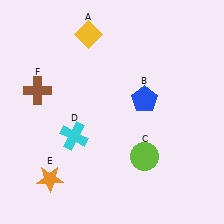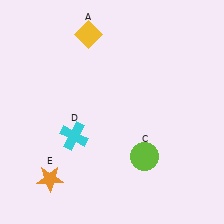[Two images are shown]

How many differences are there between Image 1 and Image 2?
There are 2 differences between the two images.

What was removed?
The blue pentagon (B), the brown cross (F) were removed in Image 2.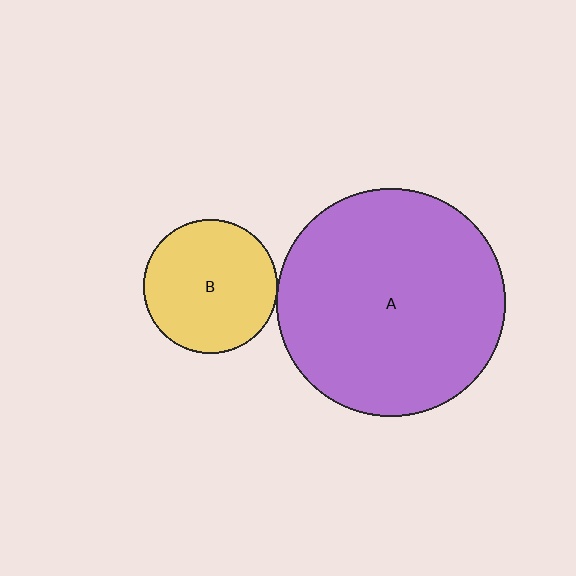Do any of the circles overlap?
No, none of the circles overlap.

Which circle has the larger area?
Circle A (purple).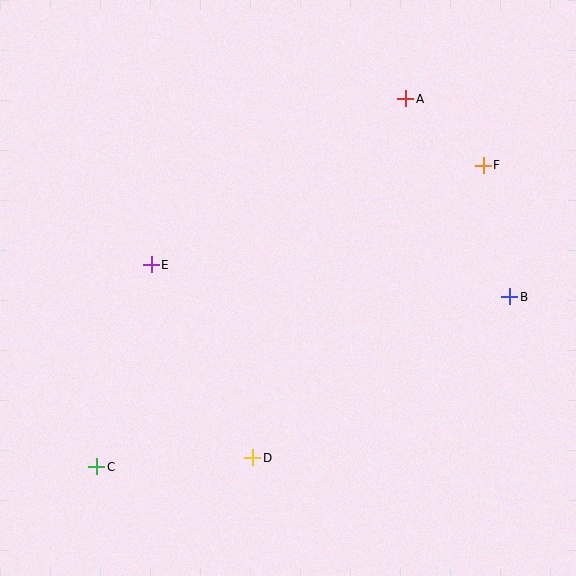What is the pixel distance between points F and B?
The distance between F and B is 135 pixels.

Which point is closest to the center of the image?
Point E at (151, 265) is closest to the center.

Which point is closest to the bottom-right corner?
Point B is closest to the bottom-right corner.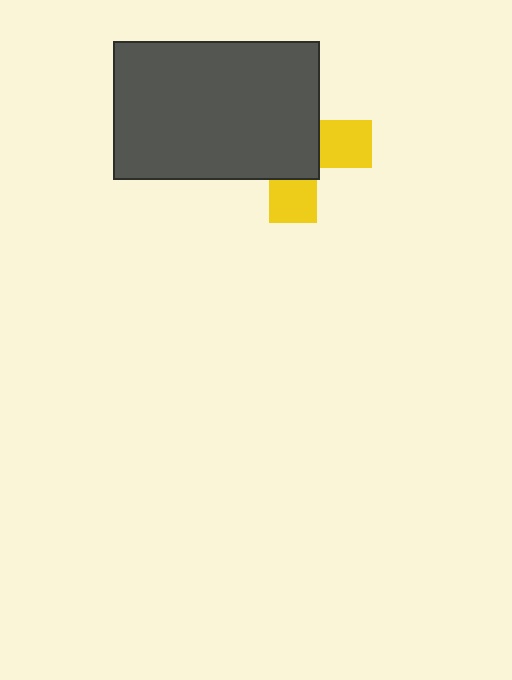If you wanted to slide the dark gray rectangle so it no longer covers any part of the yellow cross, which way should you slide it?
Slide it toward the upper-left — that is the most direct way to separate the two shapes.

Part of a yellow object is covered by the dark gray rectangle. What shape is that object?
It is a cross.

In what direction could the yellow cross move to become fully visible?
The yellow cross could move toward the lower-right. That would shift it out from behind the dark gray rectangle entirely.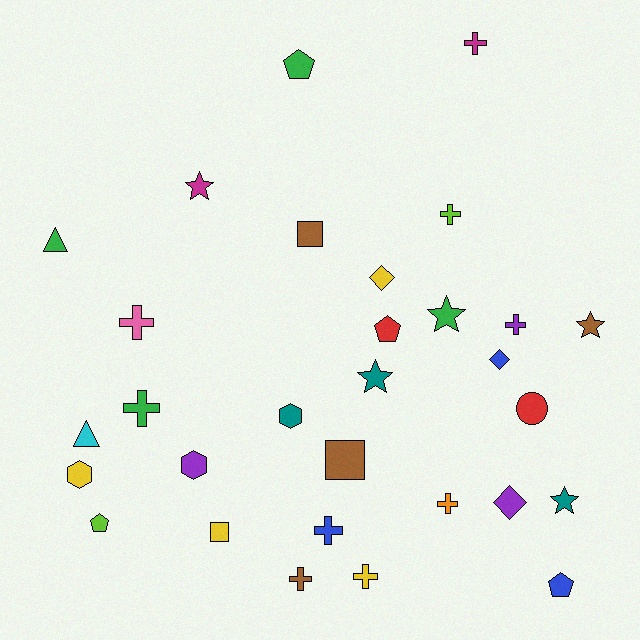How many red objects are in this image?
There are 2 red objects.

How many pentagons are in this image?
There are 4 pentagons.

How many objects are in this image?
There are 30 objects.